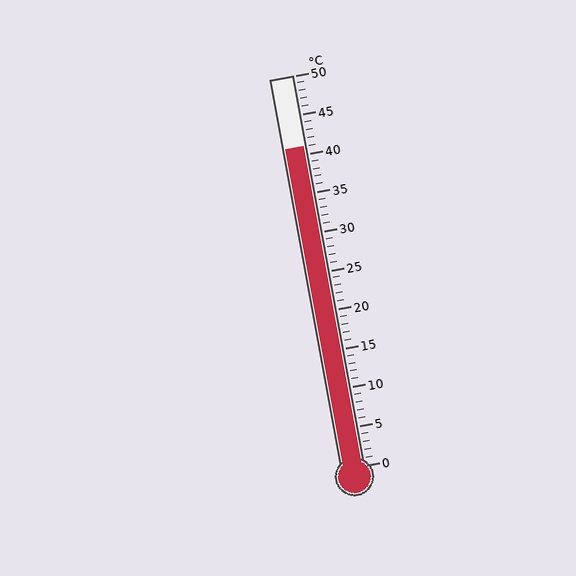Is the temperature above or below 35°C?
The temperature is above 35°C.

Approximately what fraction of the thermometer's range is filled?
The thermometer is filled to approximately 80% of its range.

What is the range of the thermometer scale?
The thermometer scale ranges from 0°C to 50°C.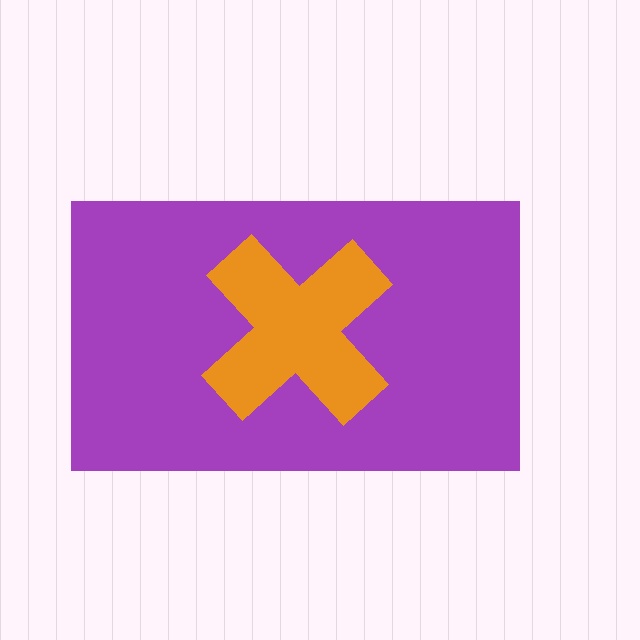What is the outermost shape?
The purple rectangle.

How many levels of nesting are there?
2.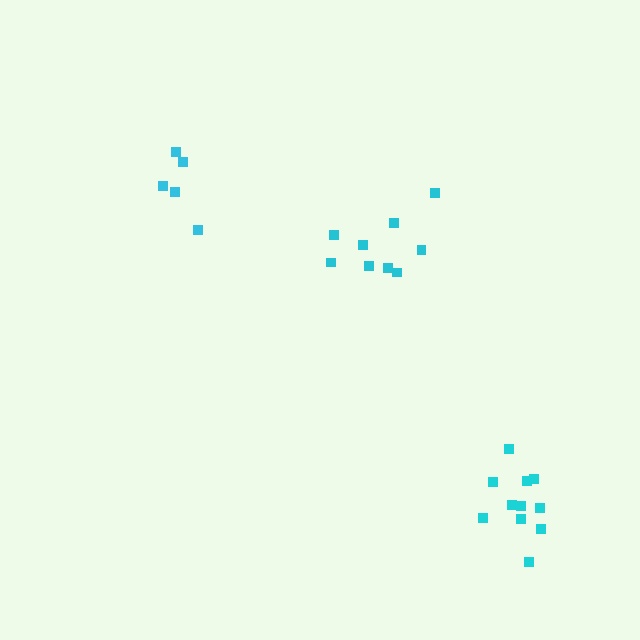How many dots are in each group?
Group 1: 9 dots, Group 2: 5 dots, Group 3: 11 dots (25 total).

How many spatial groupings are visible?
There are 3 spatial groupings.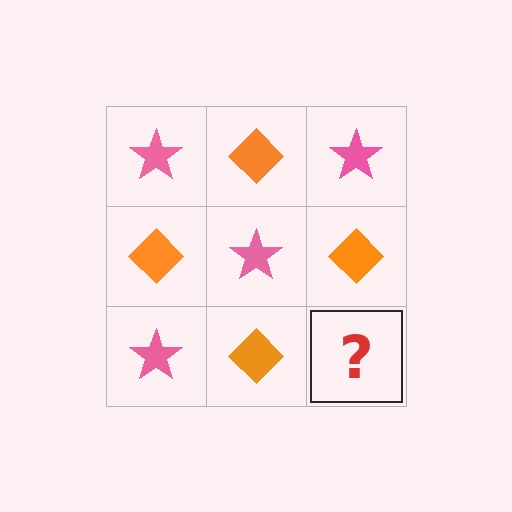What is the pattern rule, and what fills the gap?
The rule is that it alternates pink star and orange diamond in a checkerboard pattern. The gap should be filled with a pink star.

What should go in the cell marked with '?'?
The missing cell should contain a pink star.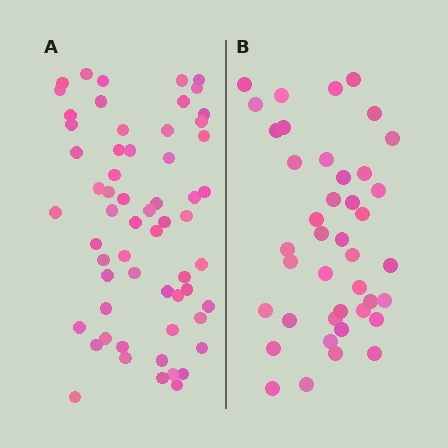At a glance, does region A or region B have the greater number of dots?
Region A (the left region) has more dots.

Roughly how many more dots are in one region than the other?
Region A has approximately 20 more dots than region B.